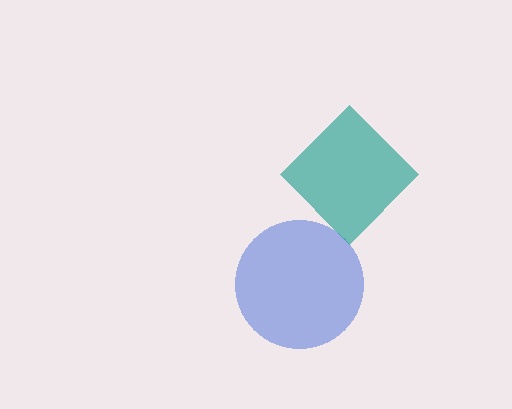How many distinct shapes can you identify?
There are 2 distinct shapes: a blue circle, a teal diamond.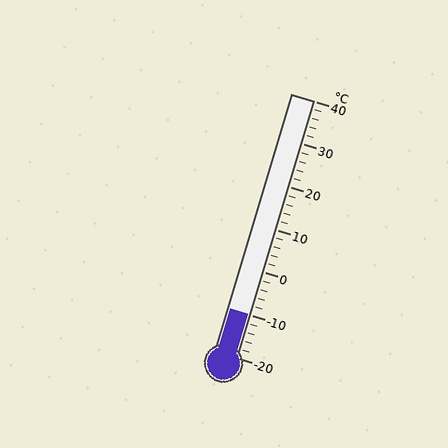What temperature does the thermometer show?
The thermometer shows approximately -10°C.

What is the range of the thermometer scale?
The thermometer scale ranges from -20°C to 40°C.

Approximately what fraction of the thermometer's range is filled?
The thermometer is filled to approximately 15% of its range.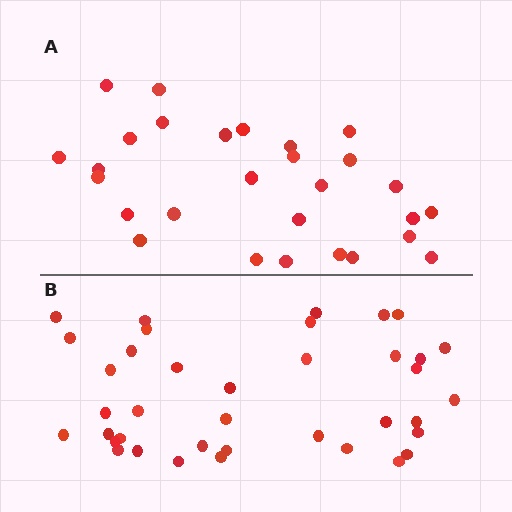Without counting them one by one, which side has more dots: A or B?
Region B (the bottom region) has more dots.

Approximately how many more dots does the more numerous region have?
Region B has roughly 10 or so more dots than region A.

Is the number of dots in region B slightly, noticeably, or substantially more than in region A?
Region B has noticeably more, but not dramatically so. The ratio is roughly 1.4 to 1.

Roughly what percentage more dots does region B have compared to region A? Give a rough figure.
About 35% more.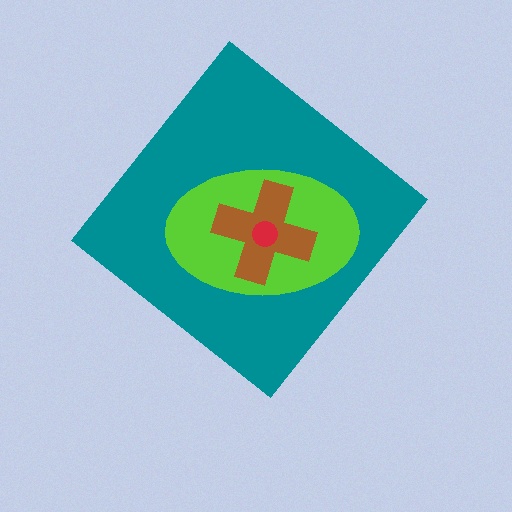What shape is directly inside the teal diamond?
The lime ellipse.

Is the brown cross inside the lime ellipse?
Yes.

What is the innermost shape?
The red circle.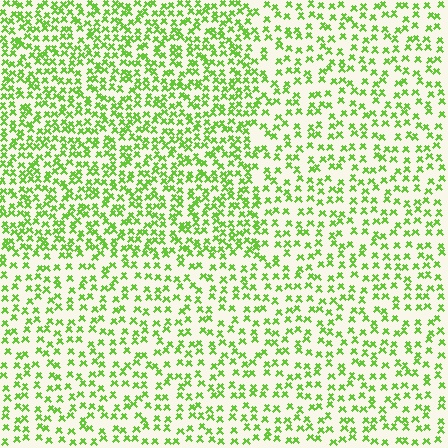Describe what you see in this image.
The image contains small lime elements arranged at two different densities. A rectangle-shaped region is visible where the elements are more densely packed than the surrounding area.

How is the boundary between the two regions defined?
The boundary is defined by a change in element density (approximately 1.7x ratio). All elements are the same color, size, and shape.